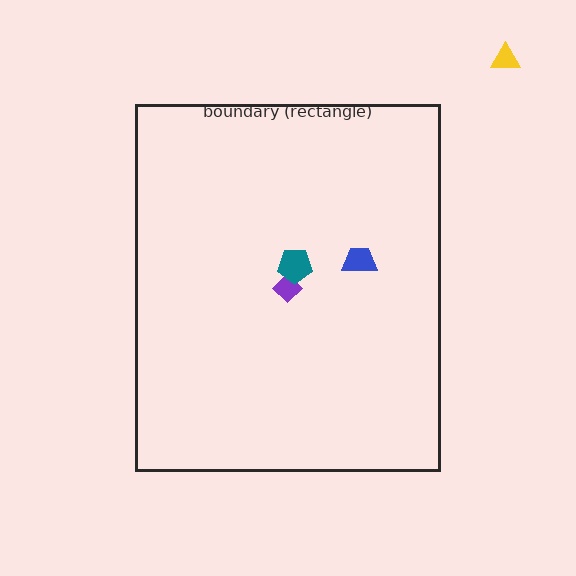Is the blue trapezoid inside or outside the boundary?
Inside.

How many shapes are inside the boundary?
3 inside, 1 outside.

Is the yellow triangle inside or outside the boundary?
Outside.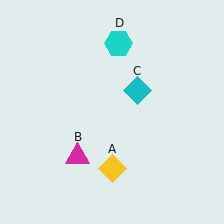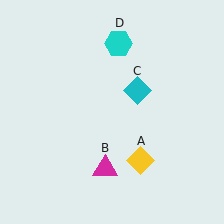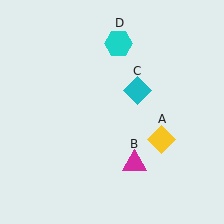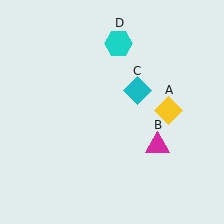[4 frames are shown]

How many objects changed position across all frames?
2 objects changed position: yellow diamond (object A), magenta triangle (object B).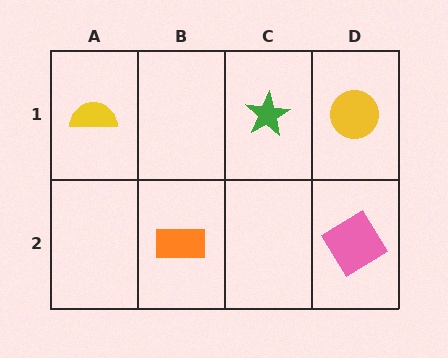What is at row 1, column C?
A green star.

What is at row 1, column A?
A yellow semicircle.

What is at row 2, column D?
A pink diamond.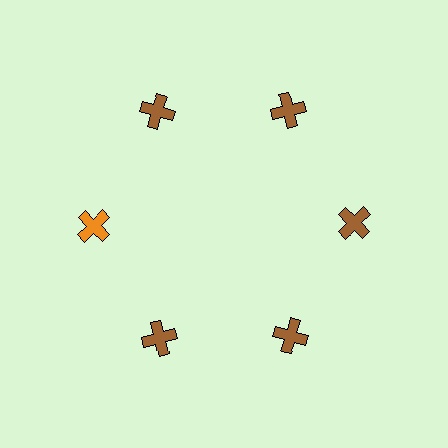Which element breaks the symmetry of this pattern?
The orange cross at roughly the 9 o'clock position breaks the symmetry. All other shapes are brown crosses.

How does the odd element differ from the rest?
It has a different color: orange instead of brown.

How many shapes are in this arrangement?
There are 6 shapes arranged in a ring pattern.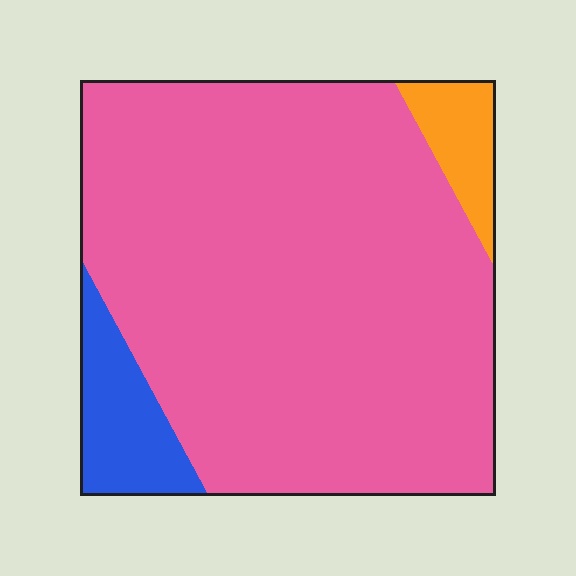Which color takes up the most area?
Pink, at roughly 85%.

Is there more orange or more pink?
Pink.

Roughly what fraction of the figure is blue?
Blue covers about 10% of the figure.